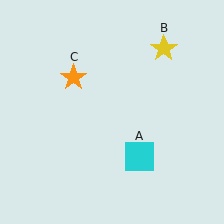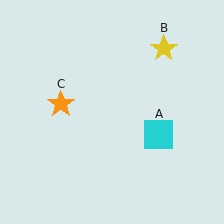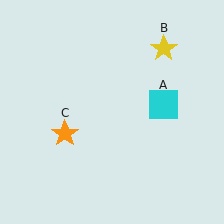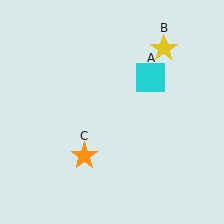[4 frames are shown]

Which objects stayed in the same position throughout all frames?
Yellow star (object B) remained stationary.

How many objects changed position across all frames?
2 objects changed position: cyan square (object A), orange star (object C).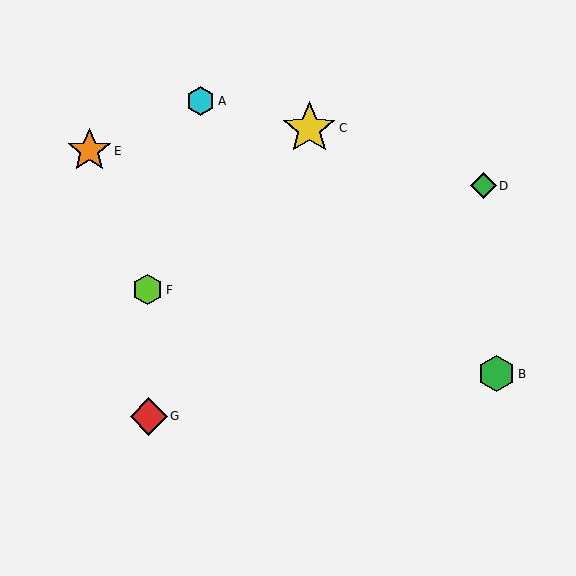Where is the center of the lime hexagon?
The center of the lime hexagon is at (147, 290).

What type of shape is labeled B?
Shape B is a green hexagon.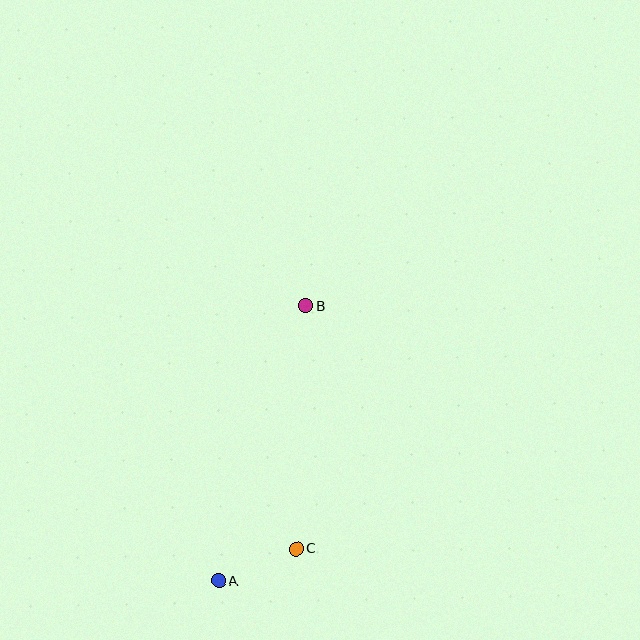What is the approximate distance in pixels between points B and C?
The distance between B and C is approximately 243 pixels.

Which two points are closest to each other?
Points A and C are closest to each other.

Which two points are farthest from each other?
Points A and B are farthest from each other.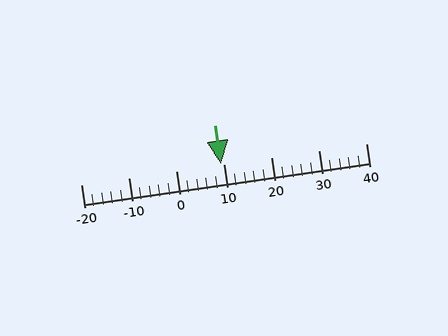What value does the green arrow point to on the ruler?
The green arrow points to approximately 10.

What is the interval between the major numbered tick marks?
The major tick marks are spaced 10 units apart.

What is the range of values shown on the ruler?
The ruler shows values from -20 to 40.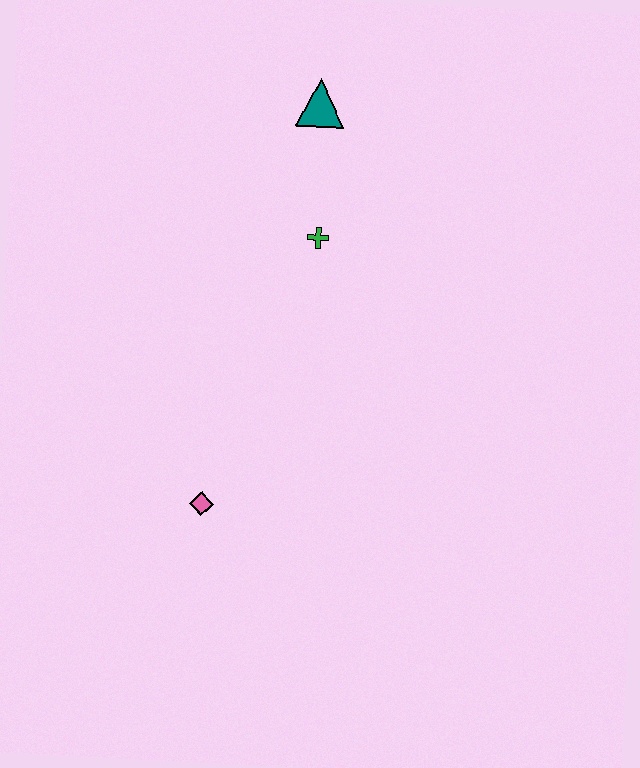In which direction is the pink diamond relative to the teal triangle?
The pink diamond is below the teal triangle.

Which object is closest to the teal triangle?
The green cross is closest to the teal triangle.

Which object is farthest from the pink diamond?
The teal triangle is farthest from the pink diamond.